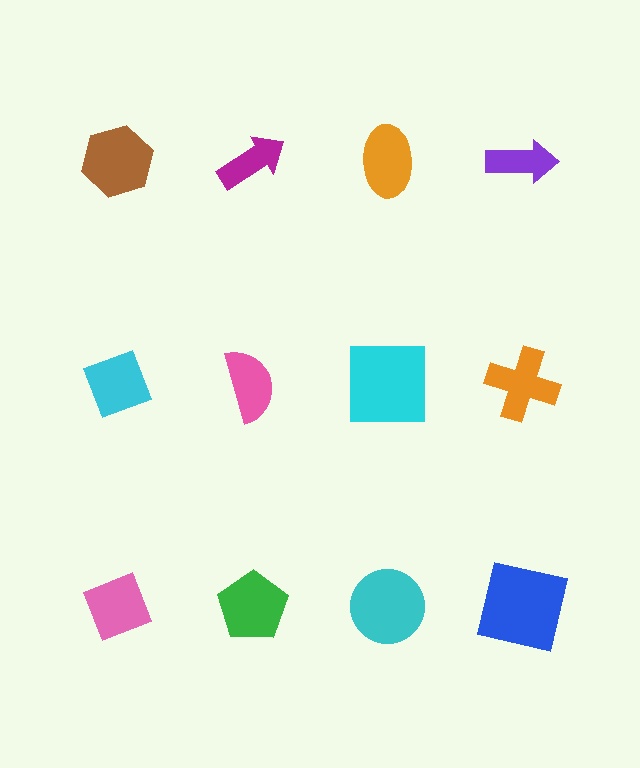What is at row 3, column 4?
A blue square.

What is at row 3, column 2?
A green pentagon.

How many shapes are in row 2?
4 shapes.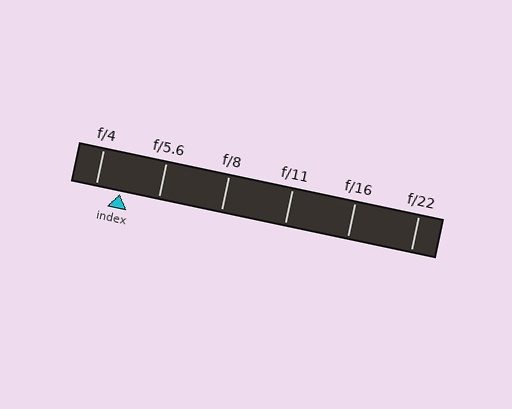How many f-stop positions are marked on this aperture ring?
There are 6 f-stop positions marked.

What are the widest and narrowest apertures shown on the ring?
The widest aperture shown is f/4 and the narrowest is f/22.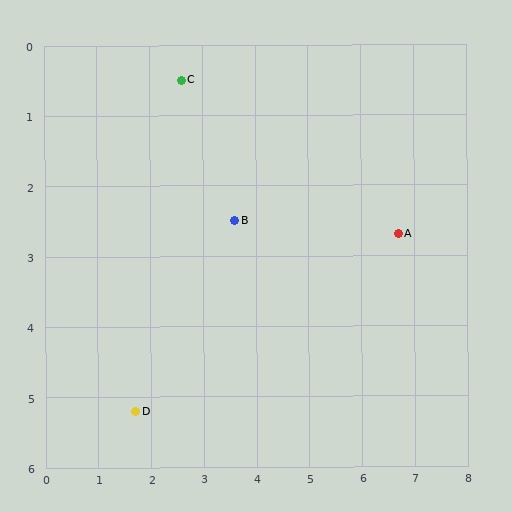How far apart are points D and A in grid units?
Points D and A are about 5.6 grid units apart.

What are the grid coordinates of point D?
Point D is at approximately (1.7, 5.2).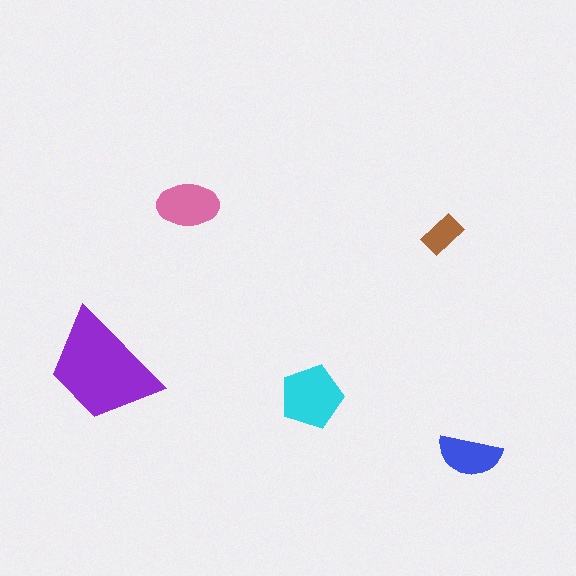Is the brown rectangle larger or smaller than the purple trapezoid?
Smaller.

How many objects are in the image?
There are 5 objects in the image.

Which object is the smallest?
The brown rectangle.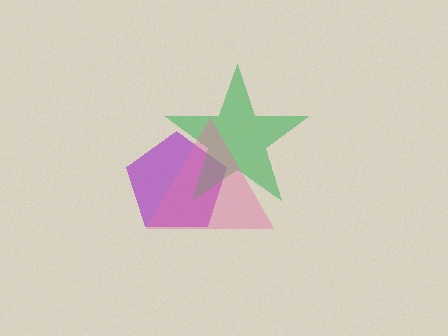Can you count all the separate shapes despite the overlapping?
Yes, there are 3 separate shapes.